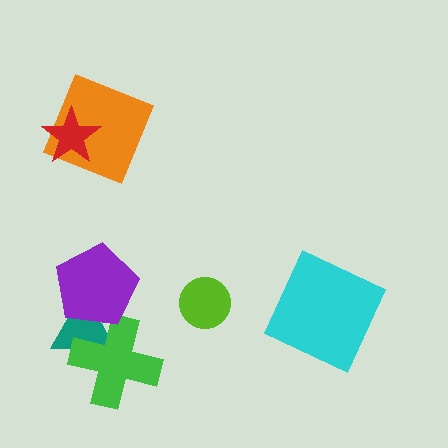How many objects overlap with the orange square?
1 object overlaps with the orange square.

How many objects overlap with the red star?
1 object overlaps with the red star.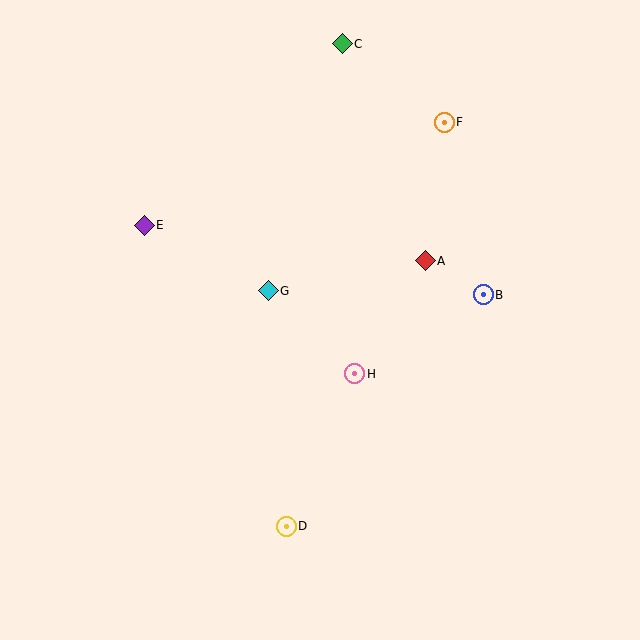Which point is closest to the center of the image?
Point G at (268, 291) is closest to the center.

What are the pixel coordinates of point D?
Point D is at (286, 526).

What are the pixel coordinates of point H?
Point H is at (355, 374).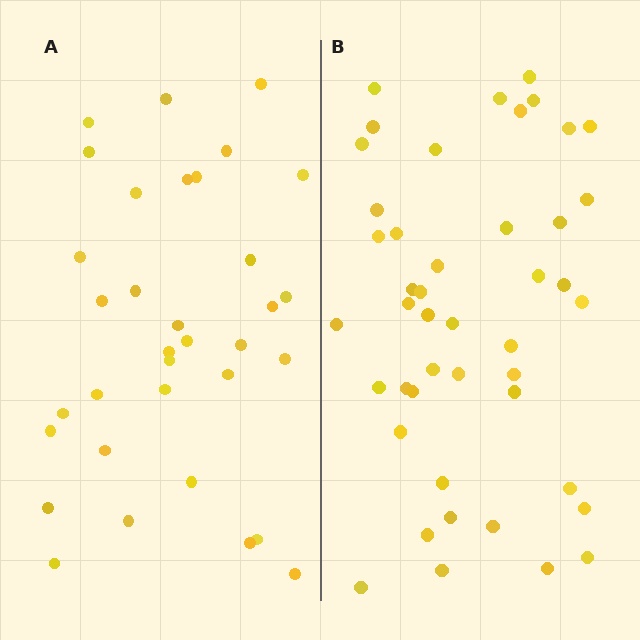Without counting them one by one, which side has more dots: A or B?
Region B (the right region) has more dots.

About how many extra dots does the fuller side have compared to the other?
Region B has roughly 12 or so more dots than region A.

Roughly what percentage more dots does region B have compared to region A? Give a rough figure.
About 30% more.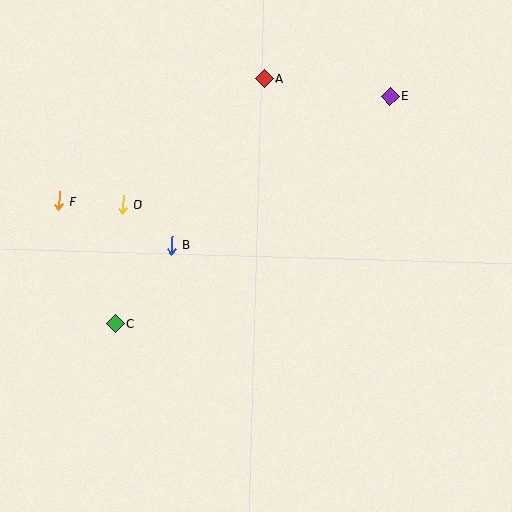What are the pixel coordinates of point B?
Point B is at (172, 245).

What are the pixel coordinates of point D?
Point D is at (123, 204).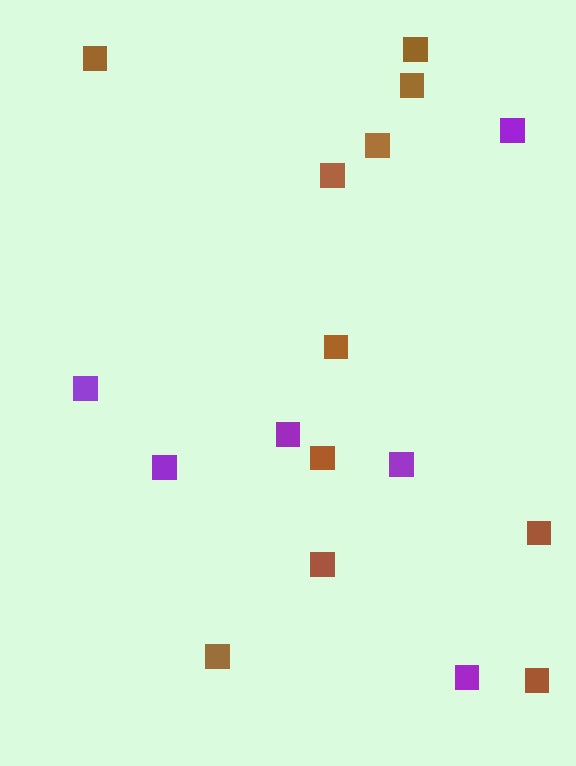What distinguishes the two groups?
There are 2 groups: one group of purple squares (6) and one group of brown squares (11).